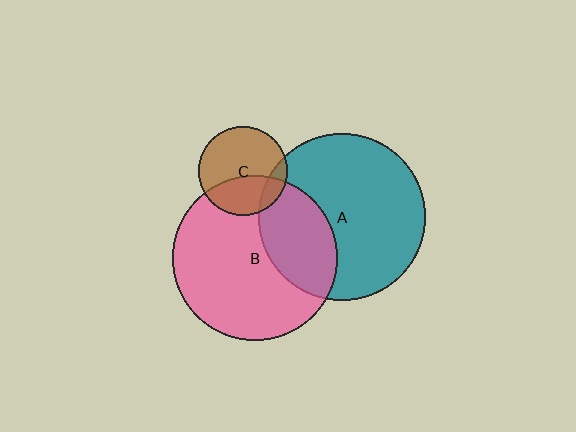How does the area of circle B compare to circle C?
Approximately 3.4 times.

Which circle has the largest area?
Circle A (teal).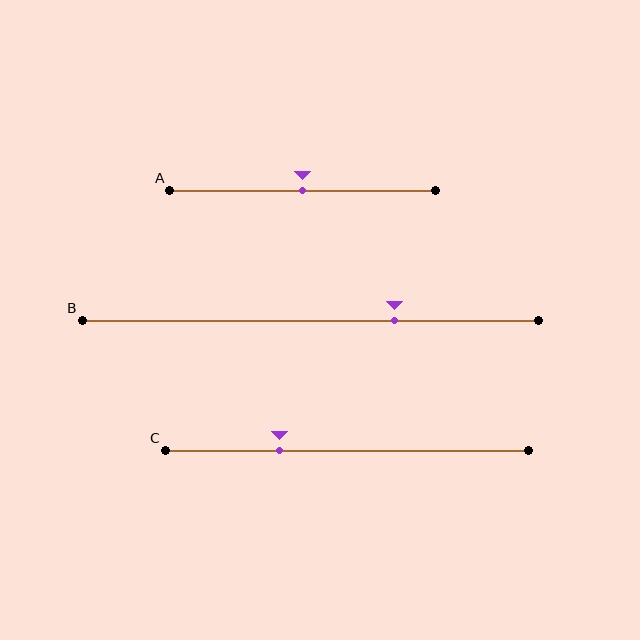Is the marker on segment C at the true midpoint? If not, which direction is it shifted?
No, the marker on segment C is shifted to the left by about 19% of the segment length.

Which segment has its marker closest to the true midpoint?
Segment A has its marker closest to the true midpoint.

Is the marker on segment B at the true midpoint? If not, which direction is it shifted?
No, the marker on segment B is shifted to the right by about 18% of the segment length.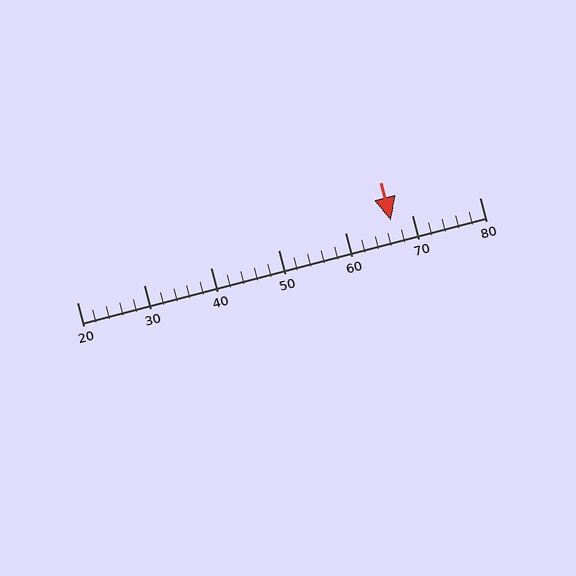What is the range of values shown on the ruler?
The ruler shows values from 20 to 80.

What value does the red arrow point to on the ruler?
The red arrow points to approximately 67.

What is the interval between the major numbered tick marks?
The major tick marks are spaced 10 units apart.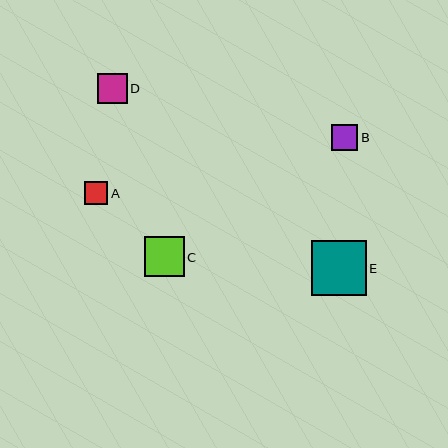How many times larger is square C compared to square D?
Square C is approximately 1.3 times the size of square D.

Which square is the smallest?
Square A is the smallest with a size of approximately 23 pixels.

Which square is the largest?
Square E is the largest with a size of approximately 55 pixels.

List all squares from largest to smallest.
From largest to smallest: E, C, D, B, A.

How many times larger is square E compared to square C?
Square E is approximately 1.4 times the size of square C.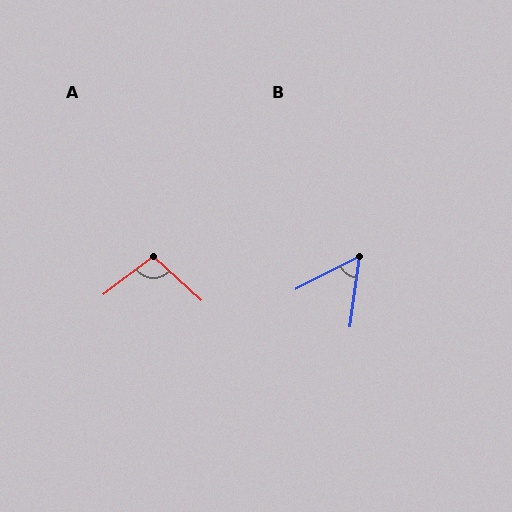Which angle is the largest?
A, at approximately 100 degrees.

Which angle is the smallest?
B, at approximately 55 degrees.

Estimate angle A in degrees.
Approximately 100 degrees.